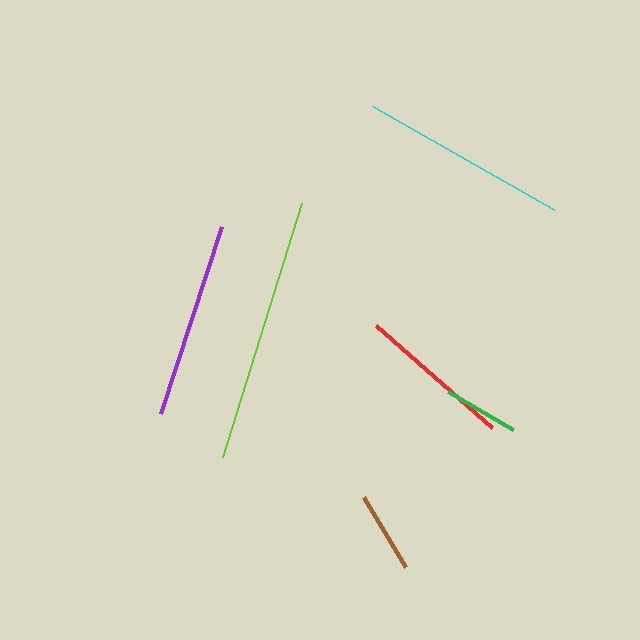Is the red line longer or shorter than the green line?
The red line is longer than the green line.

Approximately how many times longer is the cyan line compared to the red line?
The cyan line is approximately 1.3 times the length of the red line.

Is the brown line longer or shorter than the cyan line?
The cyan line is longer than the brown line.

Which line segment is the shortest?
The green line is the shortest at approximately 75 pixels.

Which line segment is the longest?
The lime line is the longest at approximately 266 pixels.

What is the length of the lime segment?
The lime segment is approximately 266 pixels long.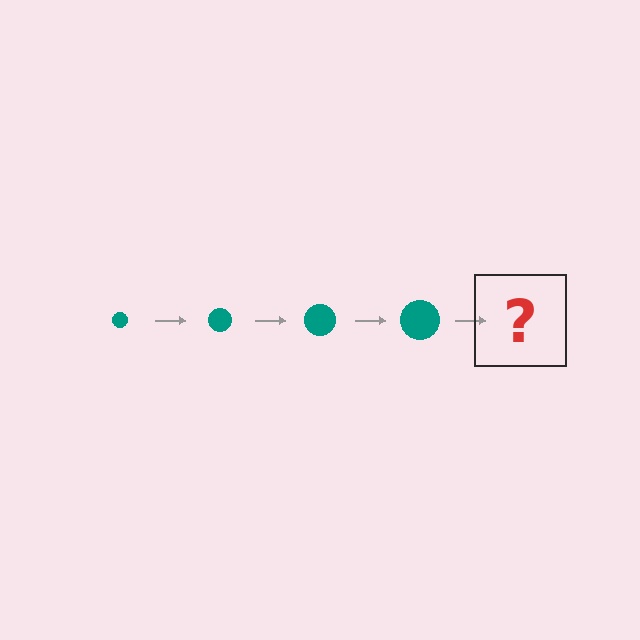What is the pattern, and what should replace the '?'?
The pattern is that the circle gets progressively larger each step. The '?' should be a teal circle, larger than the previous one.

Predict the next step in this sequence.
The next step is a teal circle, larger than the previous one.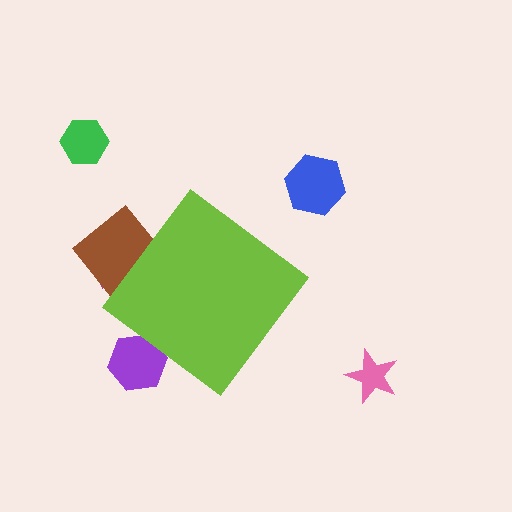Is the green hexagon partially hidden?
No, the green hexagon is fully visible.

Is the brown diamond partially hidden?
Yes, the brown diamond is partially hidden behind the lime diamond.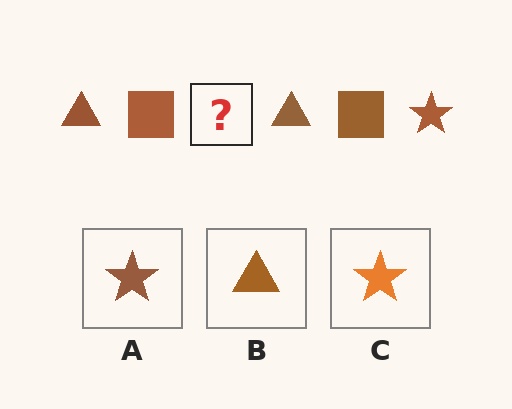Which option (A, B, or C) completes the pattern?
A.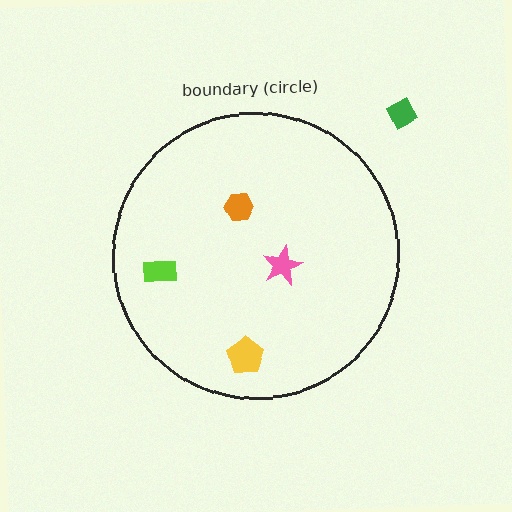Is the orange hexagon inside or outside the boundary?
Inside.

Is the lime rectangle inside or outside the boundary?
Inside.